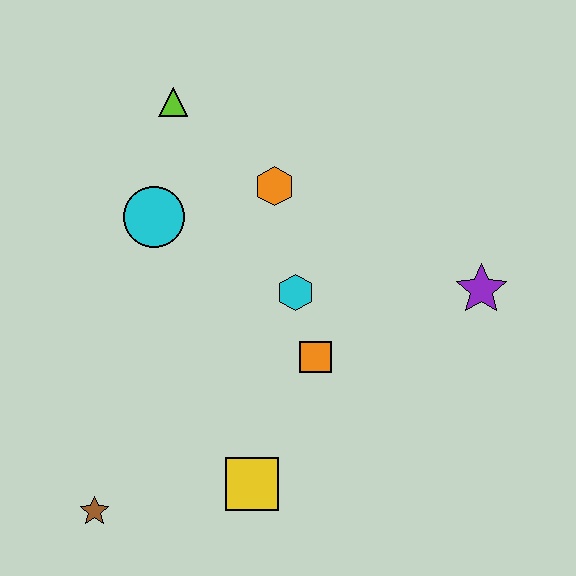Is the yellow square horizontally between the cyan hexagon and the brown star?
Yes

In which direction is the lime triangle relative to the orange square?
The lime triangle is above the orange square.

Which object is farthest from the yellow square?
The lime triangle is farthest from the yellow square.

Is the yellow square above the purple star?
No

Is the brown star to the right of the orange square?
No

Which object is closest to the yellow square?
The orange square is closest to the yellow square.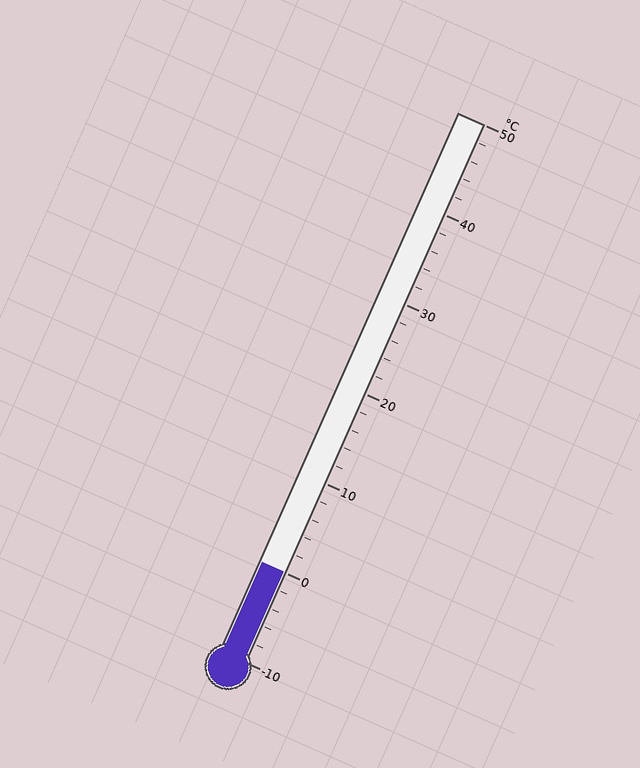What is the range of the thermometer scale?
The thermometer scale ranges from -10°C to 50°C.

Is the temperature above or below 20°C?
The temperature is below 20°C.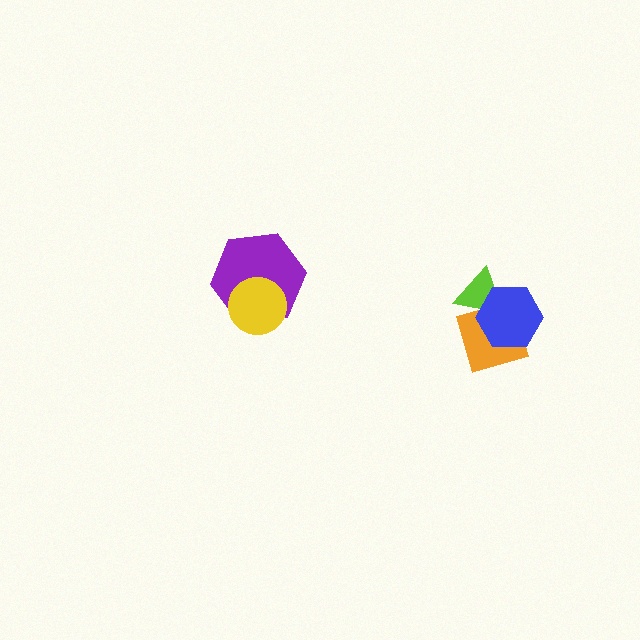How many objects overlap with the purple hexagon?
1 object overlaps with the purple hexagon.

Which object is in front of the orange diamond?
The blue hexagon is in front of the orange diamond.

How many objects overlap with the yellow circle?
1 object overlaps with the yellow circle.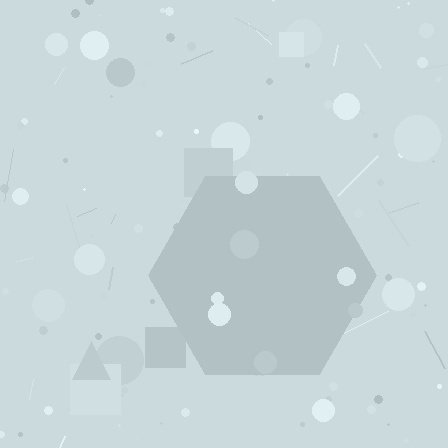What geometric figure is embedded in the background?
A hexagon is embedded in the background.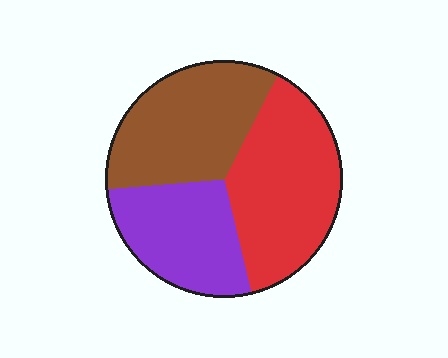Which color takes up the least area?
Purple, at roughly 25%.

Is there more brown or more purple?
Brown.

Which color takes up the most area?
Red, at roughly 40%.